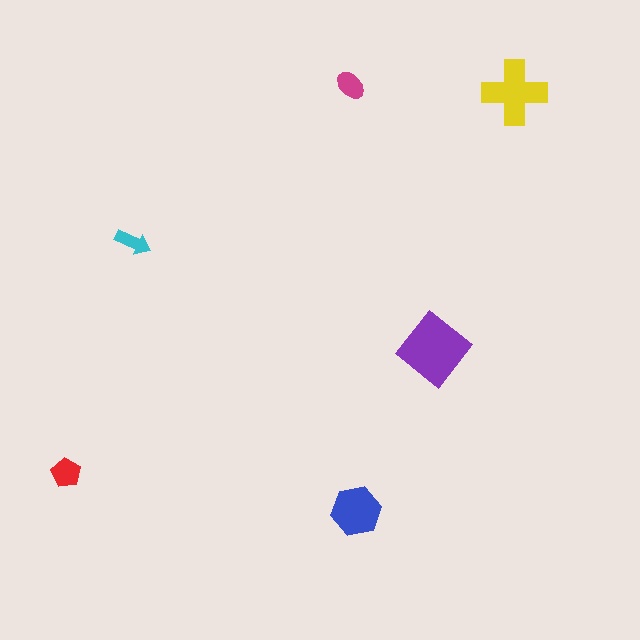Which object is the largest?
The purple diamond.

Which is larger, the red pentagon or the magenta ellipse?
The red pentagon.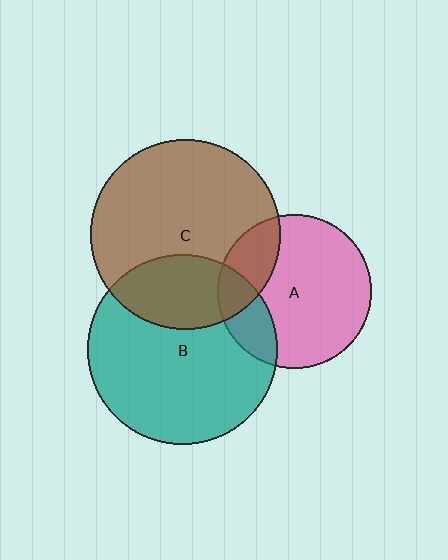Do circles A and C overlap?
Yes.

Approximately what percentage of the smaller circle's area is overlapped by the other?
Approximately 20%.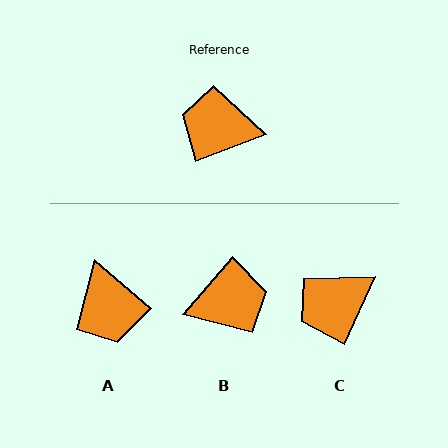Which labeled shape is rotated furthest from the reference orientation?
B, about 152 degrees away.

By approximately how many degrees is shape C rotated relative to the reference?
Approximately 45 degrees counter-clockwise.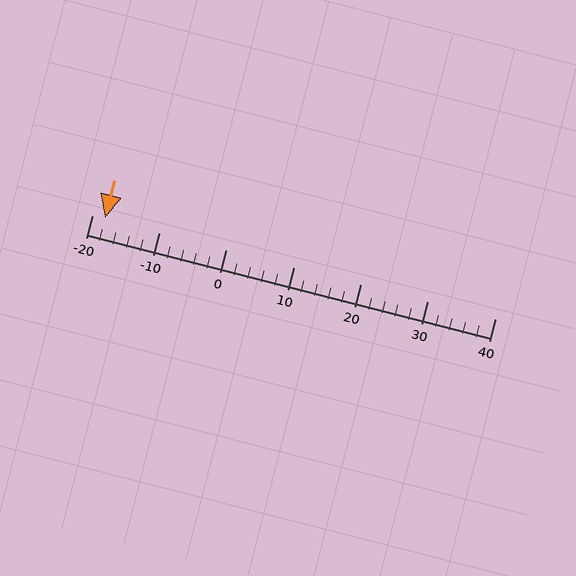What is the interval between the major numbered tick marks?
The major tick marks are spaced 10 units apart.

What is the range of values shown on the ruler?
The ruler shows values from -20 to 40.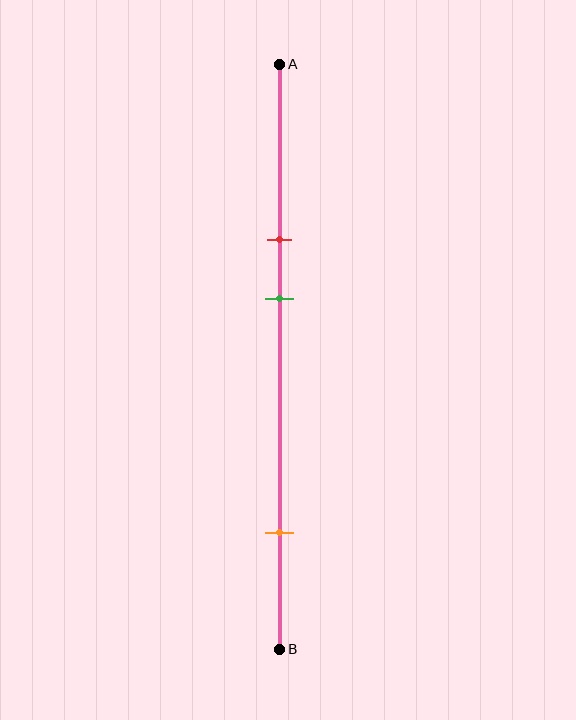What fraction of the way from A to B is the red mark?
The red mark is approximately 30% (0.3) of the way from A to B.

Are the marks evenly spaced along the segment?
No, the marks are not evenly spaced.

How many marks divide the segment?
There are 3 marks dividing the segment.